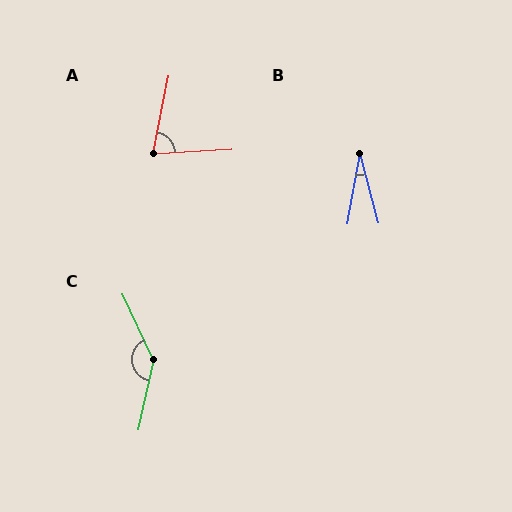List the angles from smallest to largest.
B (25°), A (75°), C (142°).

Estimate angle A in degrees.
Approximately 75 degrees.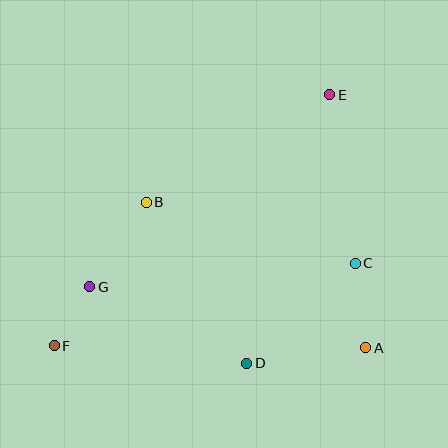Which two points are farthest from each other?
Points E and F are farthest from each other.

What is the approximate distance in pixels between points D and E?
The distance between D and E is approximately 281 pixels.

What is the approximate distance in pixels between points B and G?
The distance between B and G is approximately 102 pixels.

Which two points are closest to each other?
Points F and G are closest to each other.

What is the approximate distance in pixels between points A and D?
The distance between A and D is approximately 120 pixels.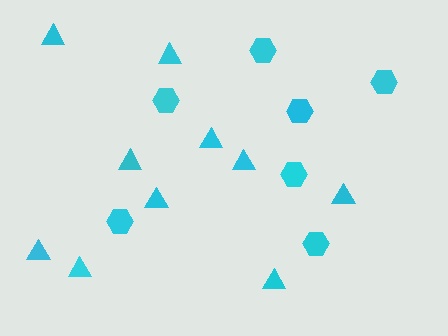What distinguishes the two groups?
There are 2 groups: one group of hexagons (7) and one group of triangles (10).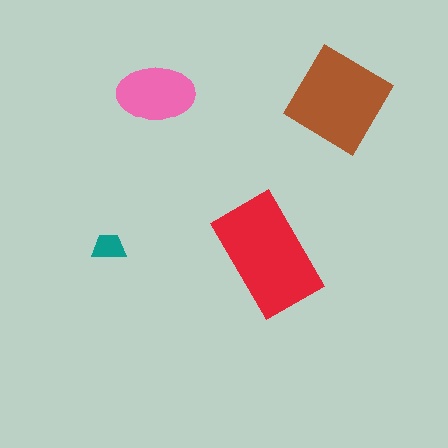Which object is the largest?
The red rectangle.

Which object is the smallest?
The teal trapezoid.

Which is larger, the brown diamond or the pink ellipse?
The brown diamond.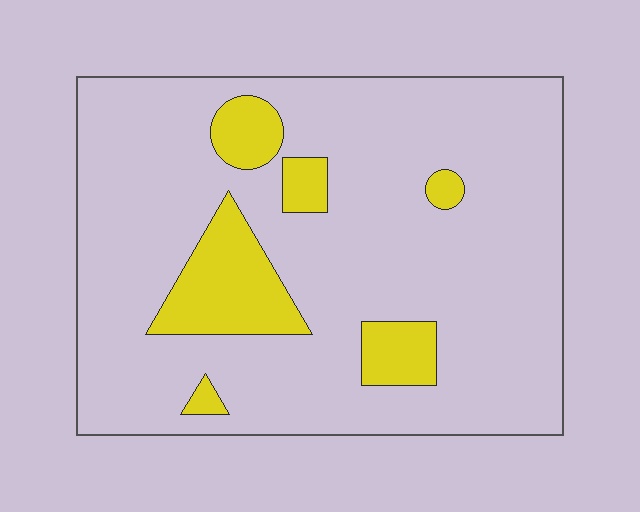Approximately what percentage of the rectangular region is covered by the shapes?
Approximately 15%.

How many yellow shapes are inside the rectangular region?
6.